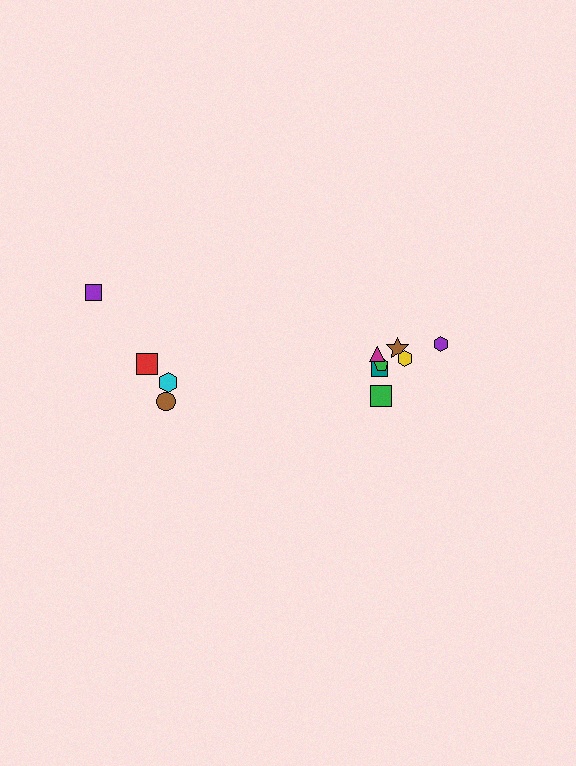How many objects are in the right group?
There are 7 objects.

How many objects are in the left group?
There are 4 objects.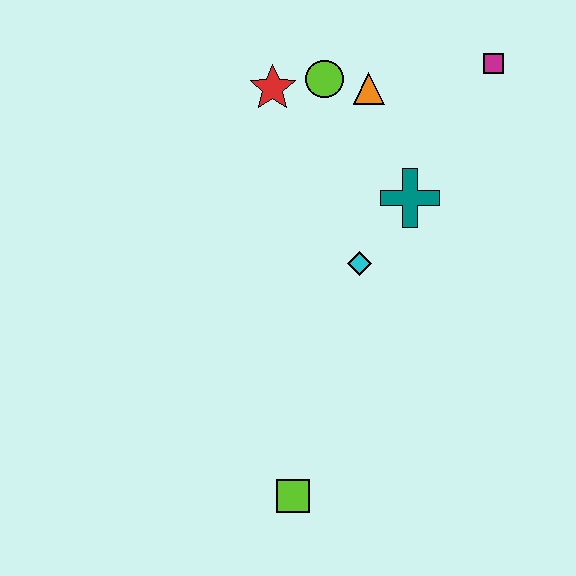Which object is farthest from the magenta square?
The lime square is farthest from the magenta square.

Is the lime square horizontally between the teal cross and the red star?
Yes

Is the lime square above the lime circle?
No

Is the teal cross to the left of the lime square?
No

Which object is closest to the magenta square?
The orange triangle is closest to the magenta square.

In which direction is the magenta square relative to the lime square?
The magenta square is above the lime square.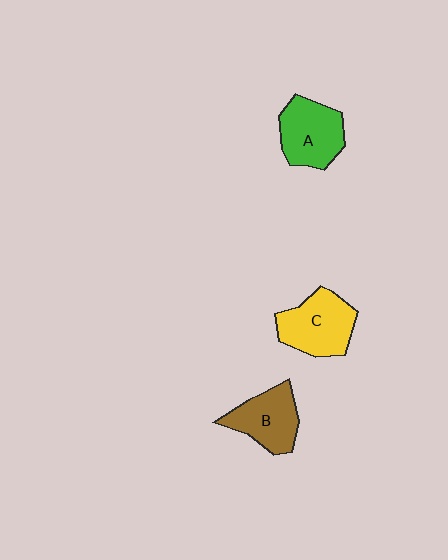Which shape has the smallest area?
Shape B (brown).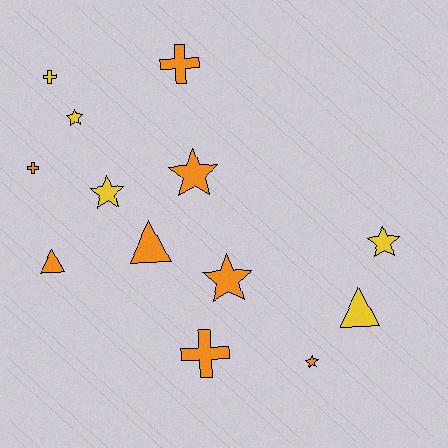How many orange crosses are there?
There are 3 orange crosses.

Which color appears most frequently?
Orange, with 8 objects.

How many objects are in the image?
There are 13 objects.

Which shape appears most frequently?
Star, with 6 objects.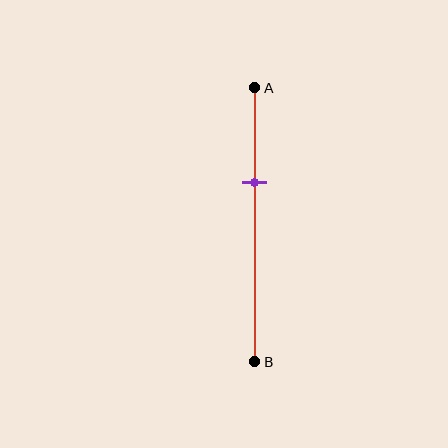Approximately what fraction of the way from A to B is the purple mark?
The purple mark is approximately 35% of the way from A to B.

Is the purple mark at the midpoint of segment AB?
No, the mark is at about 35% from A, not at the 50% midpoint.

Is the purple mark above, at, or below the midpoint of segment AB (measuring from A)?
The purple mark is above the midpoint of segment AB.